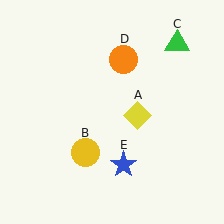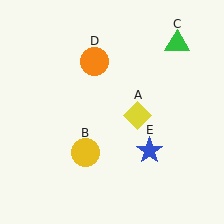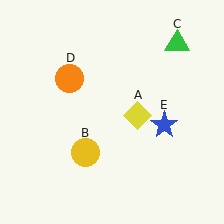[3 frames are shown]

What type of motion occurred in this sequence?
The orange circle (object D), blue star (object E) rotated counterclockwise around the center of the scene.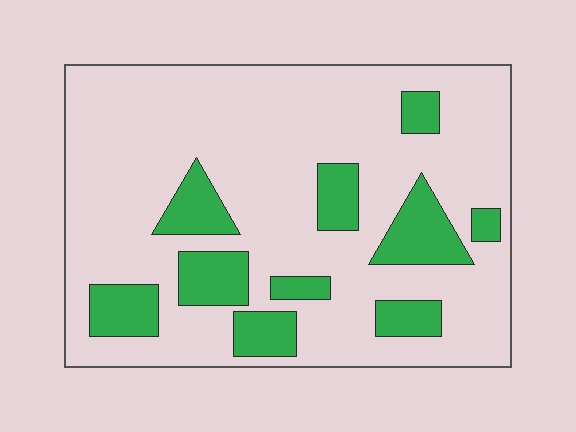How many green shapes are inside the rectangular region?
10.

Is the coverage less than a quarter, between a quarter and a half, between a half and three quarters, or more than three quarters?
Less than a quarter.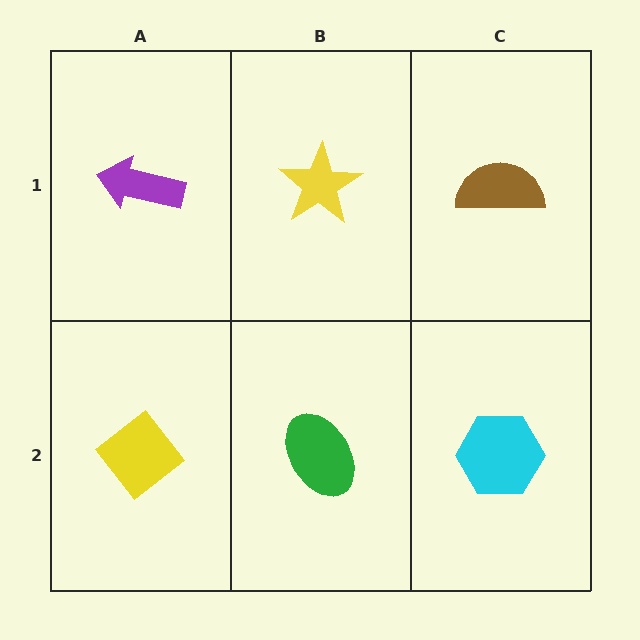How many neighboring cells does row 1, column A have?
2.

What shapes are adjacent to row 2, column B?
A yellow star (row 1, column B), a yellow diamond (row 2, column A), a cyan hexagon (row 2, column C).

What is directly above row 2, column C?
A brown semicircle.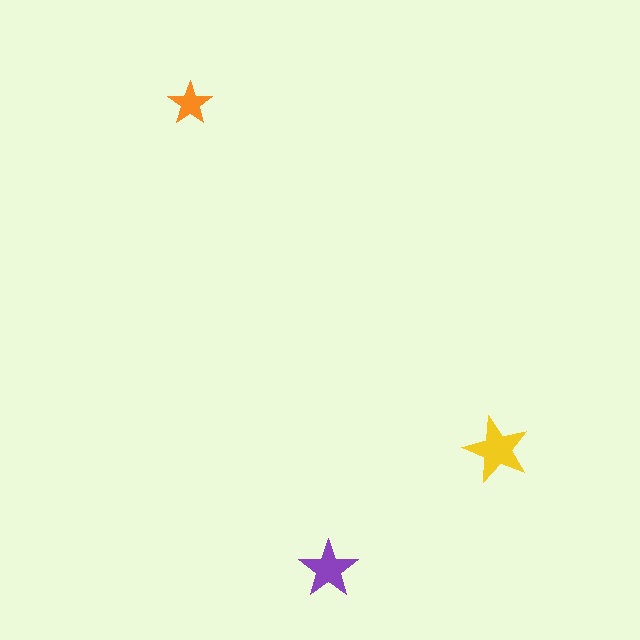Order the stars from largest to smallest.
the yellow one, the purple one, the orange one.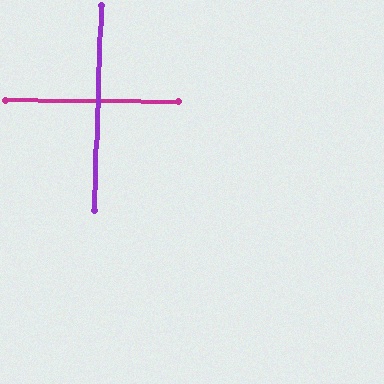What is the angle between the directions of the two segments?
Approximately 88 degrees.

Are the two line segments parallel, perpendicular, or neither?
Perpendicular — they meet at approximately 88°.